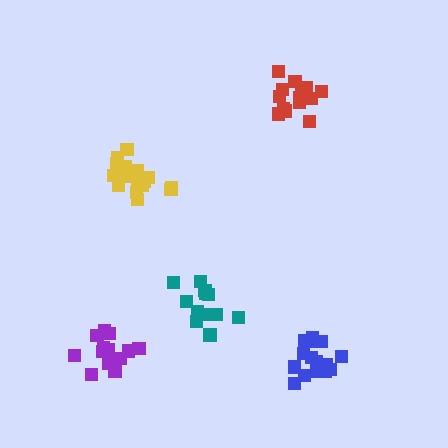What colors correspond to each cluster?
The clusters are colored: teal, red, blue, yellow, purple.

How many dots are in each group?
Group 1: 13 dots, Group 2: 15 dots, Group 3: 15 dots, Group 4: 18 dots, Group 5: 13 dots (74 total).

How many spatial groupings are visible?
There are 5 spatial groupings.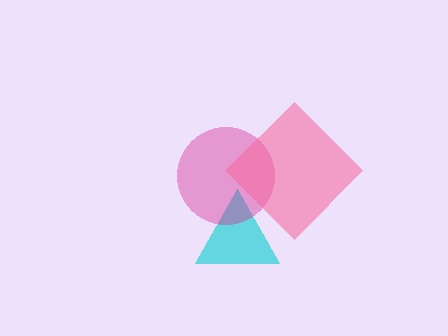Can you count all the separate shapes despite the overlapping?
Yes, there are 3 separate shapes.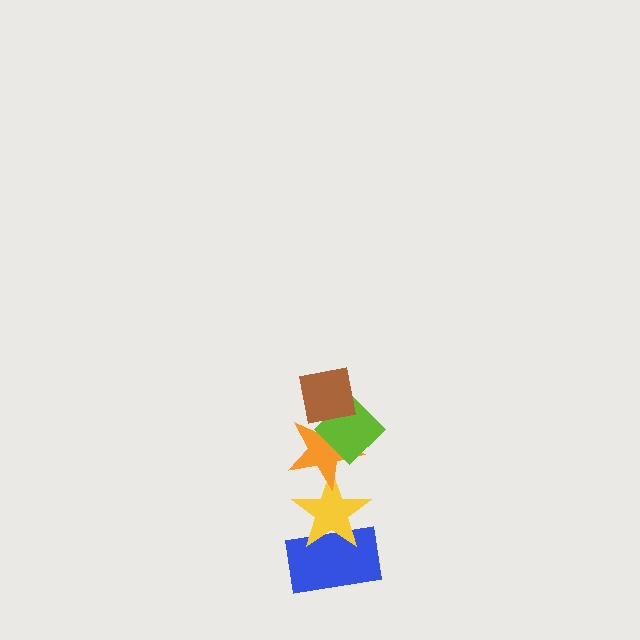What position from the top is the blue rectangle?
The blue rectangle is 5th from the top.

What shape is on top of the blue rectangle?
The yellow star is on top of the blue rectangle.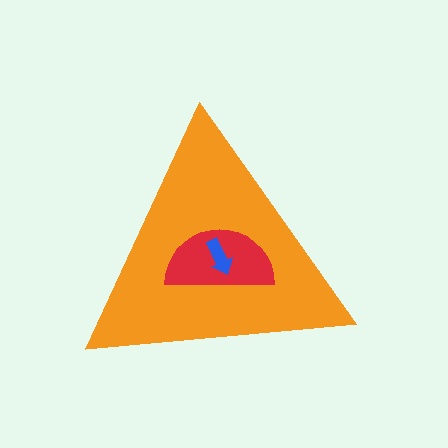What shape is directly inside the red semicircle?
The blue arrow.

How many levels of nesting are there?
3.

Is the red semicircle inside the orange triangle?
Yes.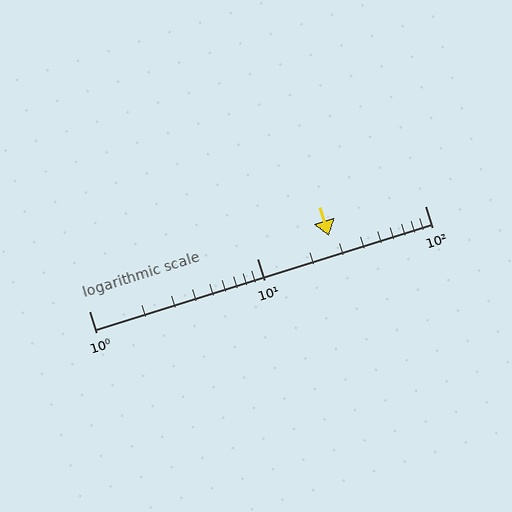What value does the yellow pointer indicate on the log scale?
The pointer indicates approximately 27.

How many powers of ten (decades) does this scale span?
The scale spans 2 decades, from 1 to 100.